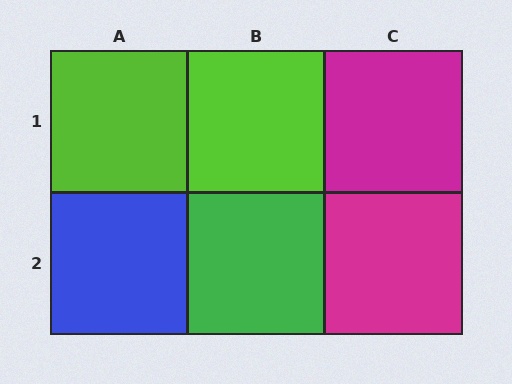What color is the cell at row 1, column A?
Lime.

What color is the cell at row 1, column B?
Lime.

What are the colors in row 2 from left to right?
Blue, green, magenta.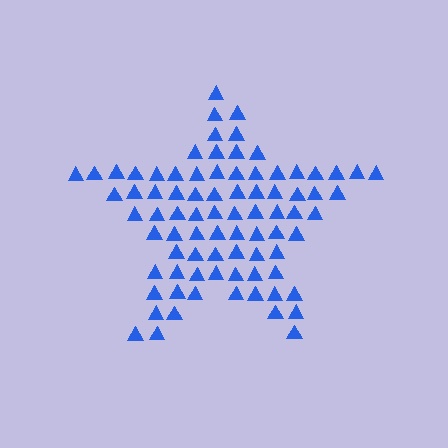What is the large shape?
The large shape is a star.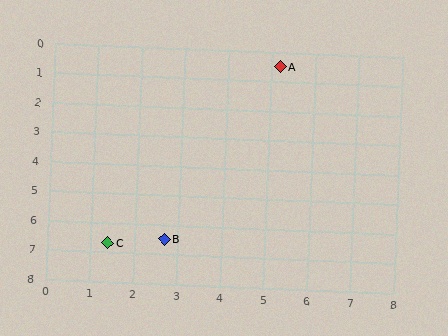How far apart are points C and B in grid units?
Points C and B are about 1.3 grid units apart.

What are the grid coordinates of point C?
Point C is at approximately (1.4, 6.7).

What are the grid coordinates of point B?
Point B is at approximately (2.7, 6.5).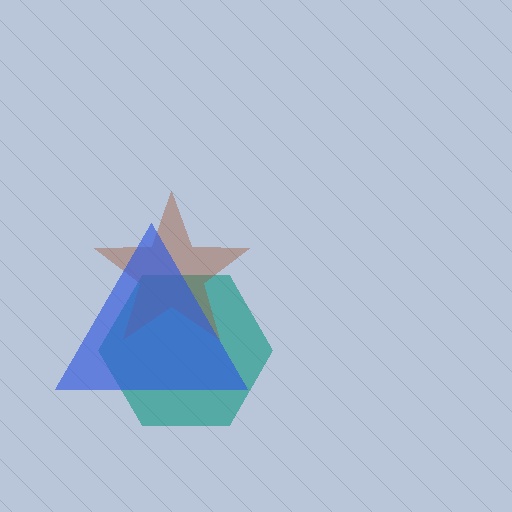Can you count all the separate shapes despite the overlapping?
Yes, there are 3 separate shapes.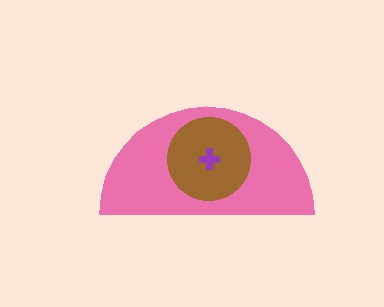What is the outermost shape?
The pink semicircle.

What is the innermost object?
The purple cross.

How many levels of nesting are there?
3.